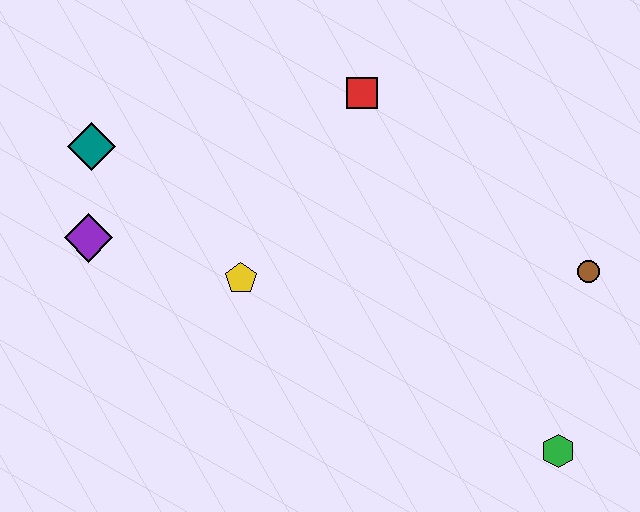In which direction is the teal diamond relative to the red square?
The teal diamond is to the left of the red square.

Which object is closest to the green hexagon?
The brown circle is closest to the green hexagon.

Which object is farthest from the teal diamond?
The green hexagon is farthest from the teal diamond.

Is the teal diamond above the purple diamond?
Yes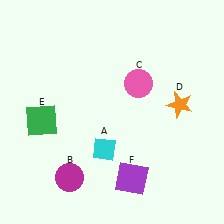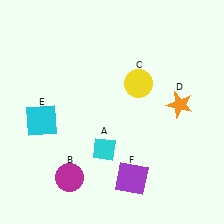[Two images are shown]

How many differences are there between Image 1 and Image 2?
There are 2 differences between the two images.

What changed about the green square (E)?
In Image 1, E is green. In Image 2, it changed to cyan.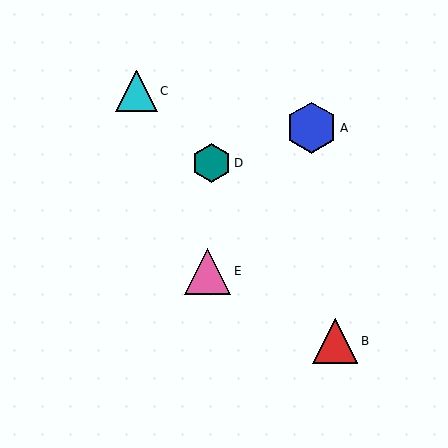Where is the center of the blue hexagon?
The center of the blue hexagon is at (311, 128).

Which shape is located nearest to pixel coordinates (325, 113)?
The blue hexagon (labeled A) at (311, 128) is nearest to that location.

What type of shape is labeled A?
Shape A is a blue hexagon.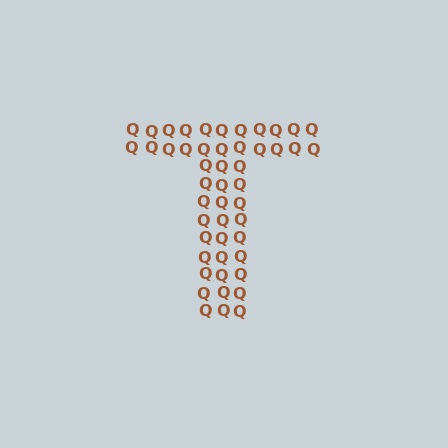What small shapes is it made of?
It is made of small letter Q's.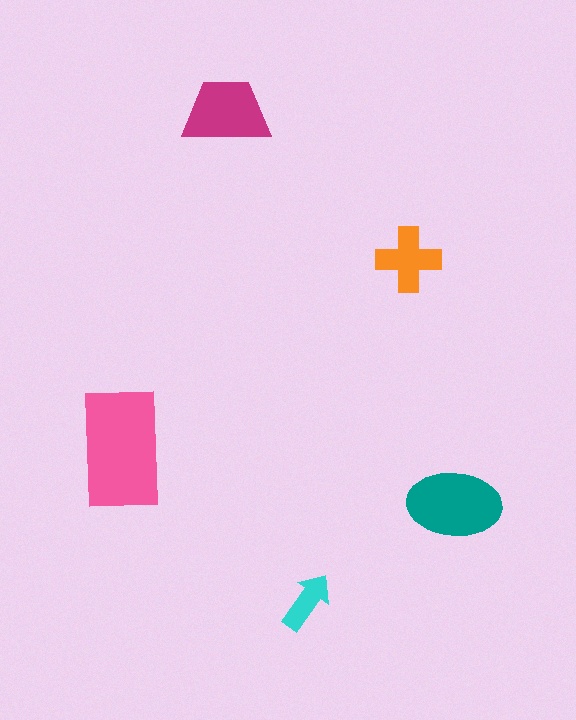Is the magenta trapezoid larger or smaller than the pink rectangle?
Smaller.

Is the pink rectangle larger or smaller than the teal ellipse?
Larger.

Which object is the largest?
The pink rectangle.